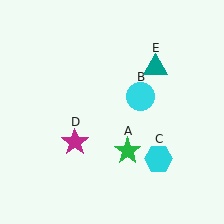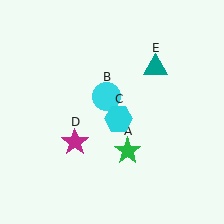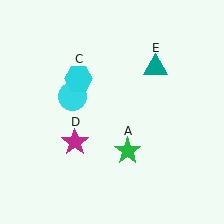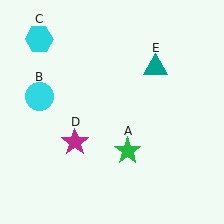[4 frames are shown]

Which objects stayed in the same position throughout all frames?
Green star (object A) and magenta star (object D) and teal triangle (object E) remained stationary.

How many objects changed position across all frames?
2 objects changed position: cyan circle (object B), cyan hexagon (object C).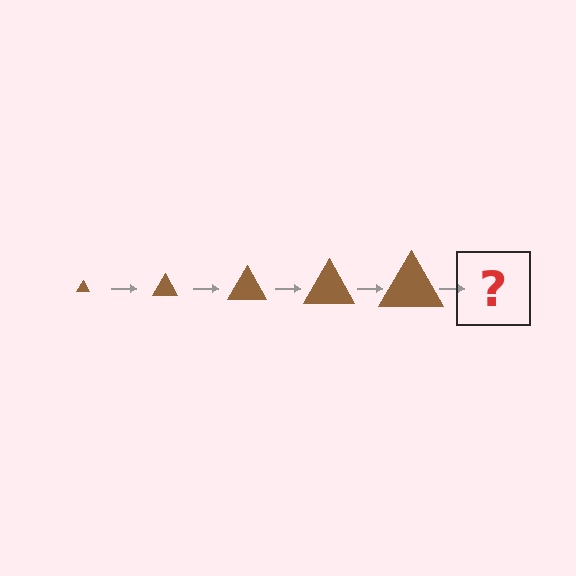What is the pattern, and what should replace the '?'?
The pattern is that the triangle gets progressively larger each step. The '?' should be a brown triangle, larger than the previous one.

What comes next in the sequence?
The next element should be a brown triangle, larger than the previous one.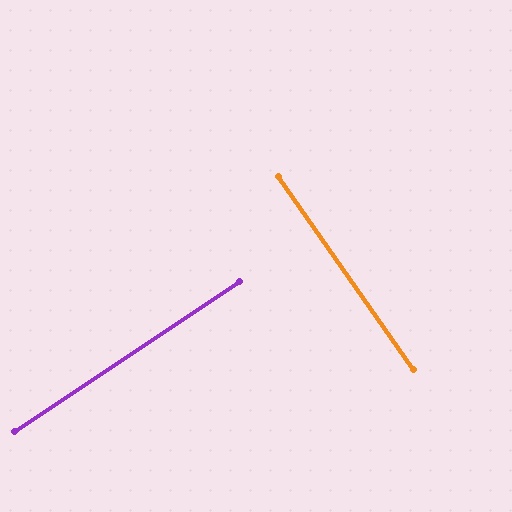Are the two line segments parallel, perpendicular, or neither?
Perpendicular — they meet at approximately 89°.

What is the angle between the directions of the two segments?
Approximately 89 degrees.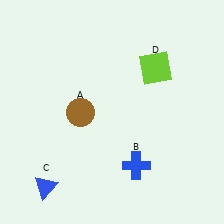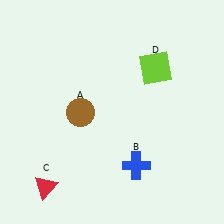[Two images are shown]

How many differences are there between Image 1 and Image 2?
There is 1 difference between the two images.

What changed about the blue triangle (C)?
In Image 1, C is blue. In Image 2, it changed to red.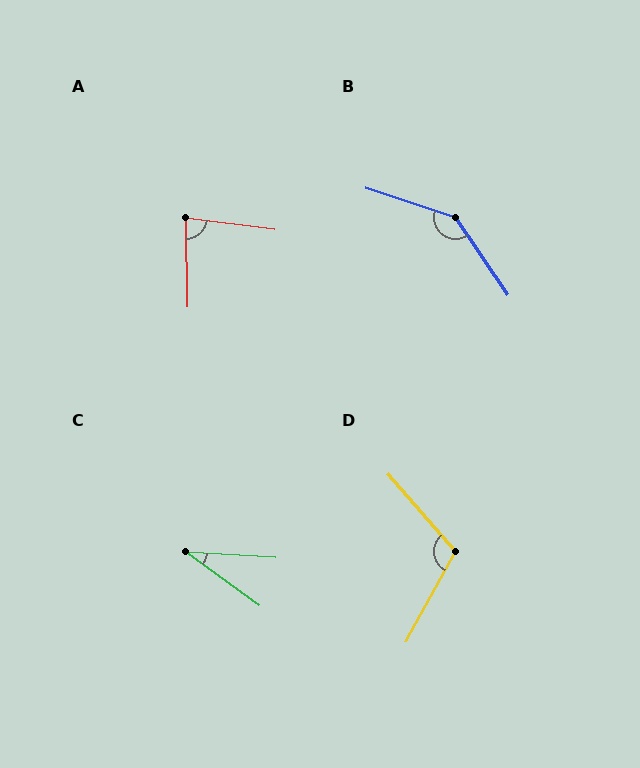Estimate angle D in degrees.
Approximately 110 degrees.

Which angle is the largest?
B, at approximately 142 degrees.